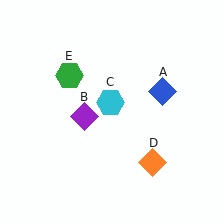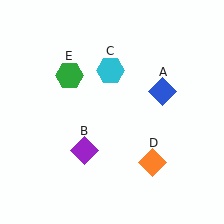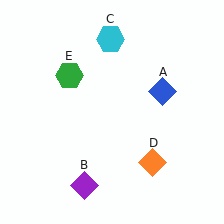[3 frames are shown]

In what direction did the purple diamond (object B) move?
The purple diamond (object B) moved down.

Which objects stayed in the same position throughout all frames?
Blue diamond (object A) and orange diamond (object D) and green hexagon (object E) remained stationary.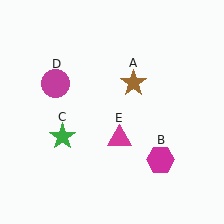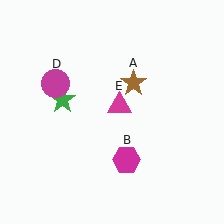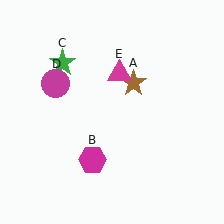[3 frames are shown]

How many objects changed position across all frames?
3 objects changed position: magenta hexagon (object B), green star (object C), magenta triangle (object E).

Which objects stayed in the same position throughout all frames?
Brown star (object A) and magenta circle (object D) remained stationary.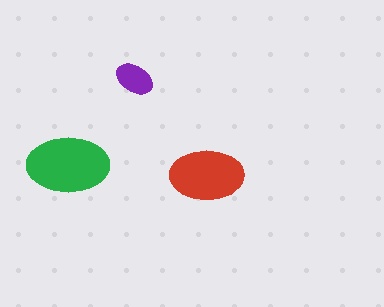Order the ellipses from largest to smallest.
the green one, the red one, the purple one.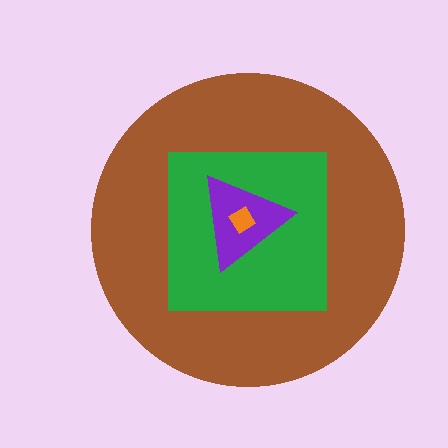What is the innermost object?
The orange diamond.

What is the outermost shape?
The brown circle.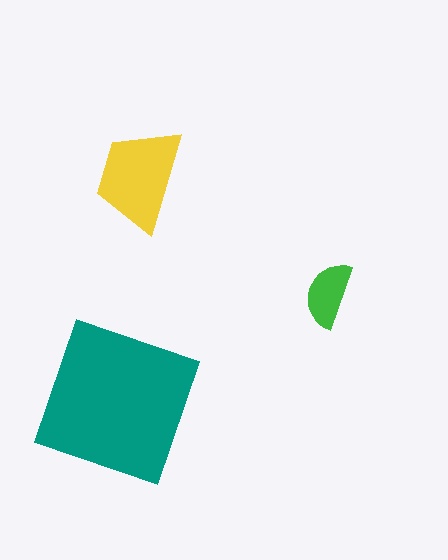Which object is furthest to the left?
The teal square is leftmost.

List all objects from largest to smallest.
The teal square, the yellow trapezoid, the green semicircle.